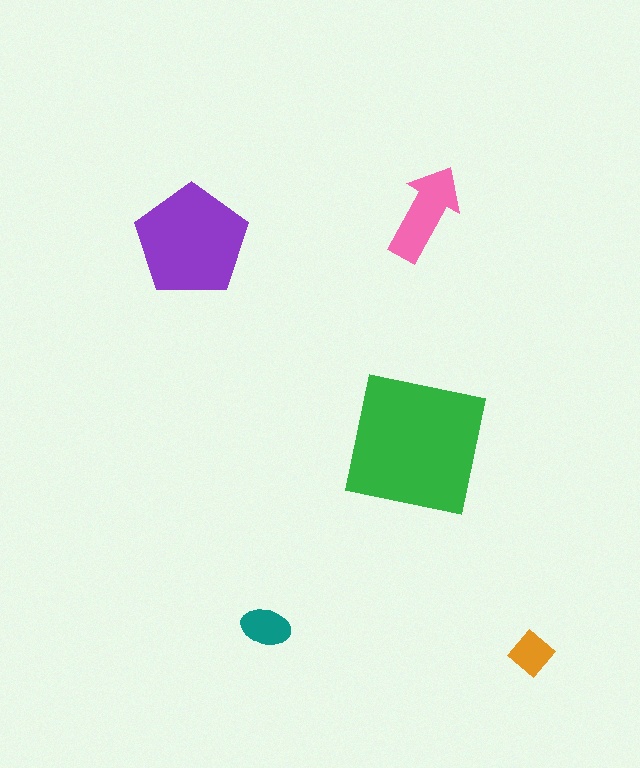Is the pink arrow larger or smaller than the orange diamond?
Larger.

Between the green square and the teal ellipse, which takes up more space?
The green square.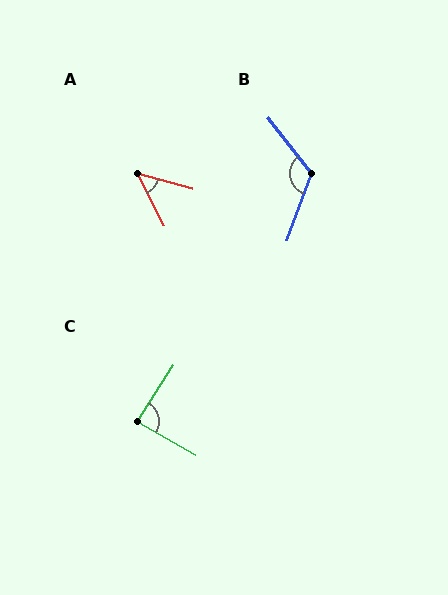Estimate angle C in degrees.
Approximately 87 degrees.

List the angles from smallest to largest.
A (48°), C (87°), B (121°).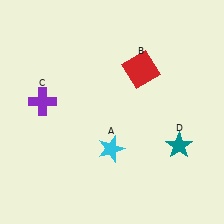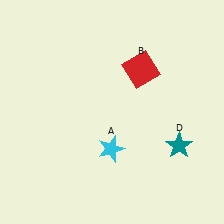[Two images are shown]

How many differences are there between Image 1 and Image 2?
There is 1 difference between the two images.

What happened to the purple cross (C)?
The purple cross (C) was removed in Image 2. It was in the top-left area of Image 1.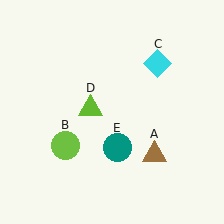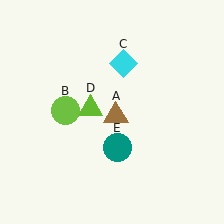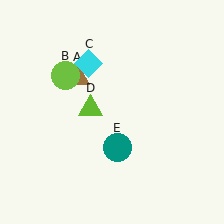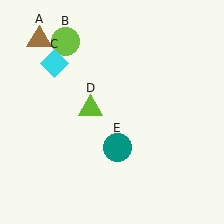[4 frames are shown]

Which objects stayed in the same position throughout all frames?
Lime triangle (object D) and teal circle (object E) remained stationary.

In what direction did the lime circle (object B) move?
The lime circle (object B) moved up.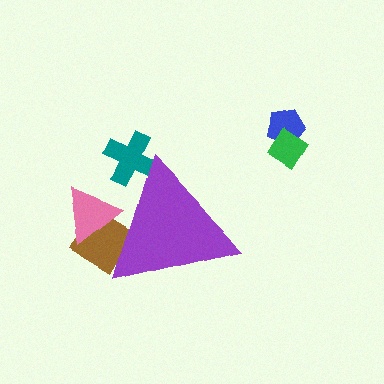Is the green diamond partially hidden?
No, the green diamond is fully visible.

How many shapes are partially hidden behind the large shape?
3 shapes are partially hidden.